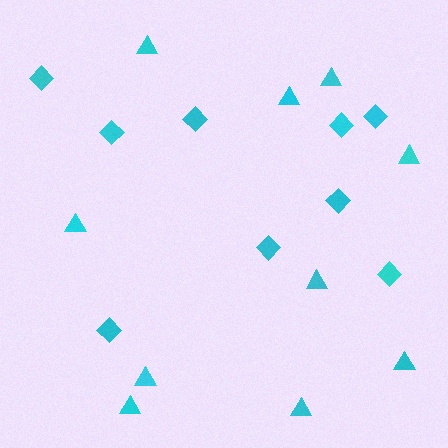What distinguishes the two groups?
There are 2 groups: one group of diamonds (9) and one group of triangles (10).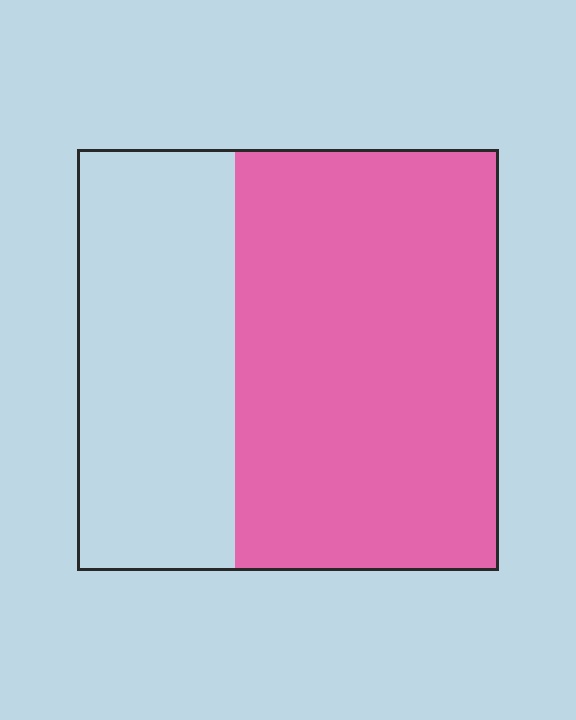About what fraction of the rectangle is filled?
About five eighths (5/8).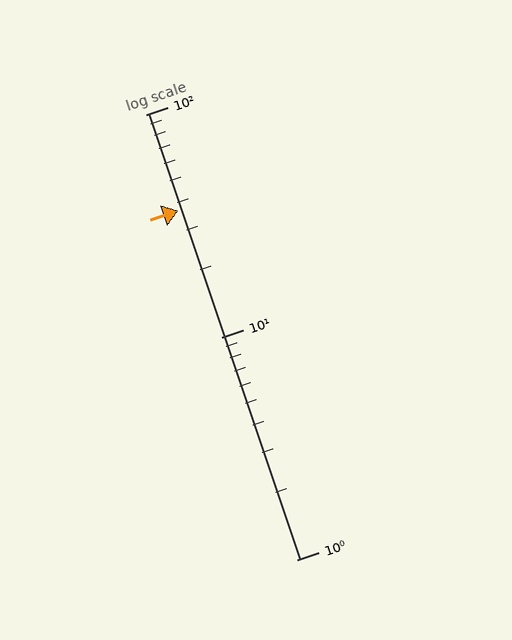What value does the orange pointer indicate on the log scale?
The pointer indicates approximately 37.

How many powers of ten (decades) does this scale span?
The scale spans 2 decades, from 1 to 100.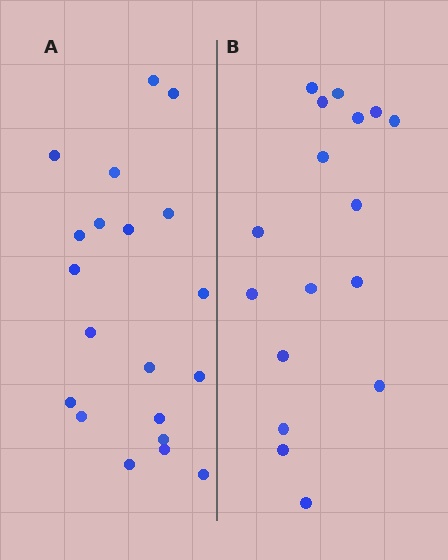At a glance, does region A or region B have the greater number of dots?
Region A (the left region) has more dots.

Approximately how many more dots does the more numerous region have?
Region A has just a few more — roughly 2 or 3 more dots than region B.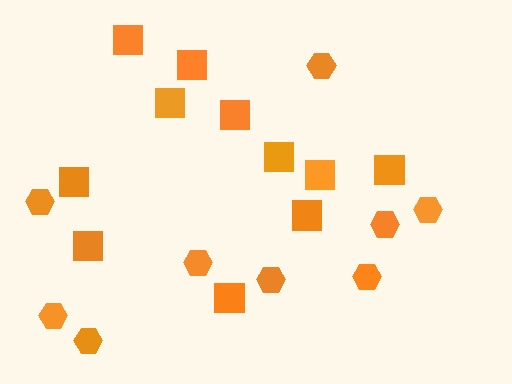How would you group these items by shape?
There are 2 groups: one group of squares (11) and one group of hexagons (9).